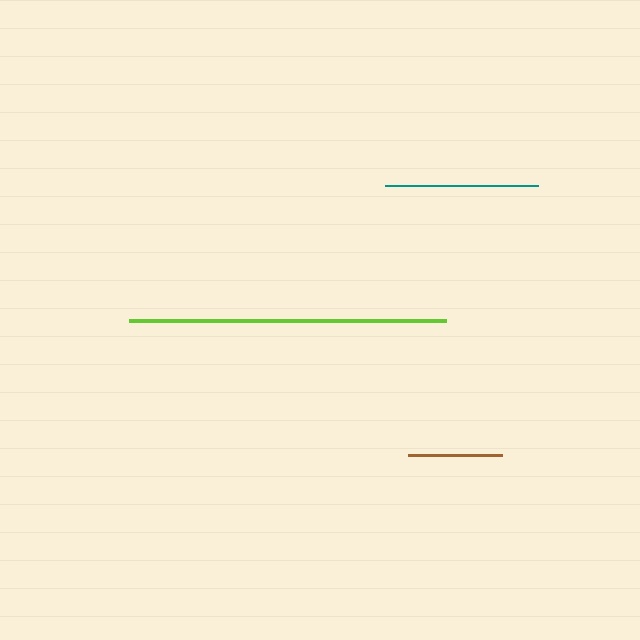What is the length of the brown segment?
The brown segment is approximately 94 pixels long.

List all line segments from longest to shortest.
From longest to shortest: lime, teal, brown.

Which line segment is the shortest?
The brown line is the shortest at approximately 94 pixels.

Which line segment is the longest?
The lime line is the longest at approximately 318 pixels.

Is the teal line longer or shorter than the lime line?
The lime line is longer than the teal line.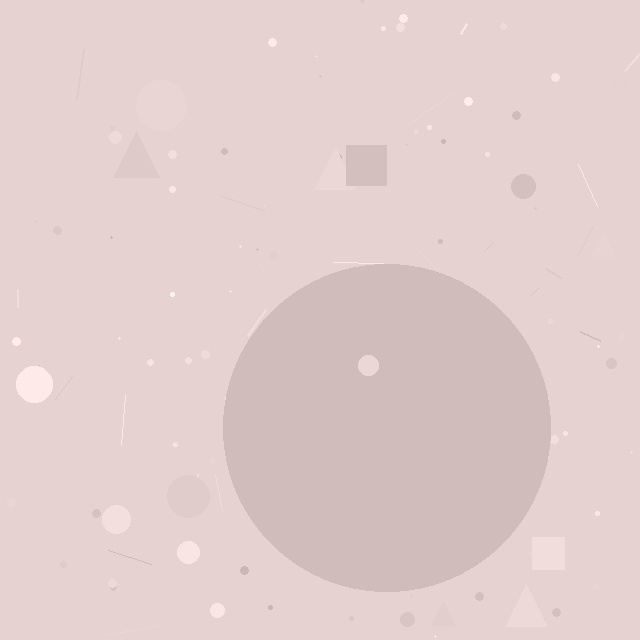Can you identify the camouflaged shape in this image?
The camouflaged shape is a circle.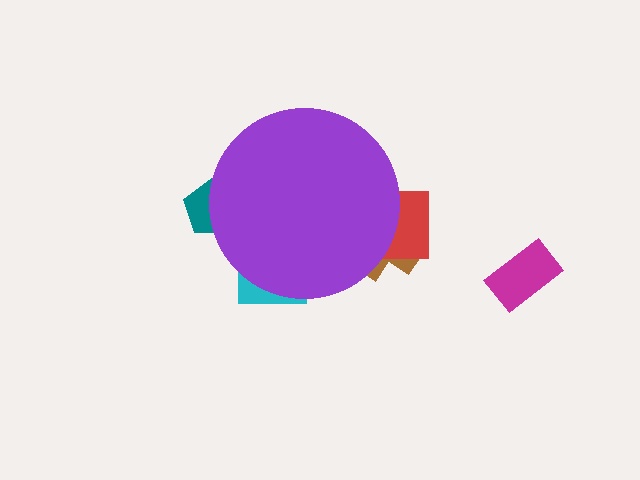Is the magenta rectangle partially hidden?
No, the magenta rectangle is fully visible.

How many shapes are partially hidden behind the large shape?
4 shapes are partially hidden.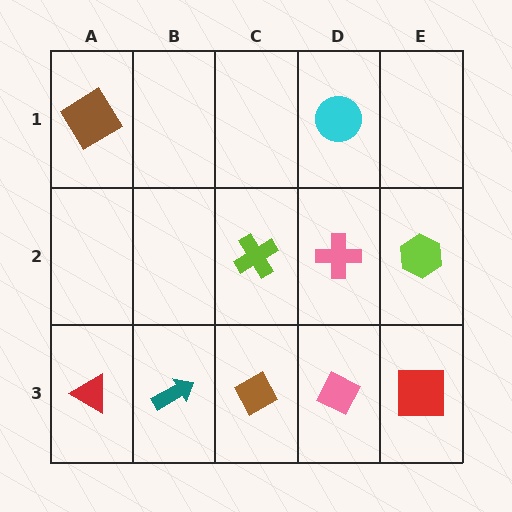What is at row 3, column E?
A red square.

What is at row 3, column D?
A pink diamond.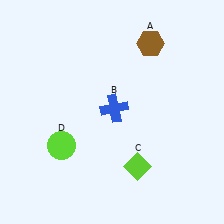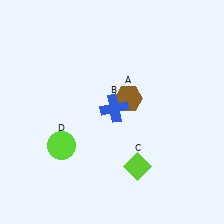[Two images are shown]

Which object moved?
The brown hexagon (A) moved down.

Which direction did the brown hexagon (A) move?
The brown hexagon (A) moved down.